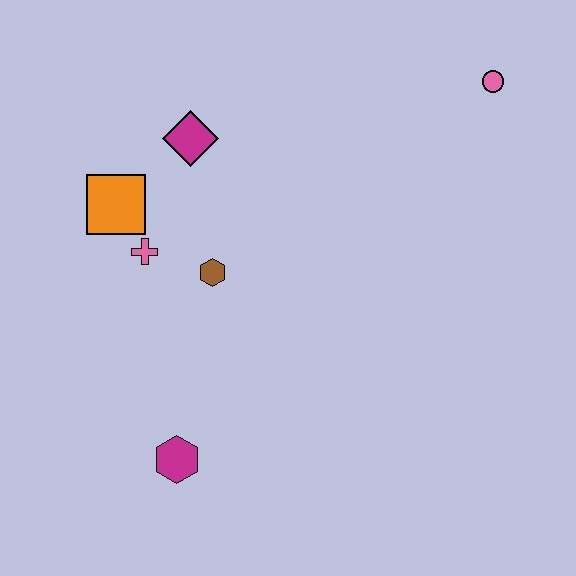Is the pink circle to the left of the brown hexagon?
No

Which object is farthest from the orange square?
The pink circle is farthest from the orange square.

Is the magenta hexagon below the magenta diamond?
Yes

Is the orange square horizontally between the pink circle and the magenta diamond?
No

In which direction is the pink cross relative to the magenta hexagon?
The pink cross is above the magenta hexagon.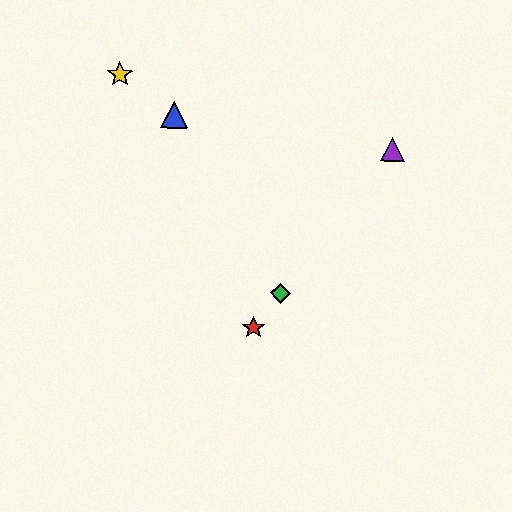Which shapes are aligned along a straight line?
The red star, the green diamond, the purple triangle are aligned along a straight line.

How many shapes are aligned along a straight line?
3 shapes (the red star, the green diamond, the purple triangle) are aligned along a straight line.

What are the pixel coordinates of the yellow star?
The yellow star is at (120, 75).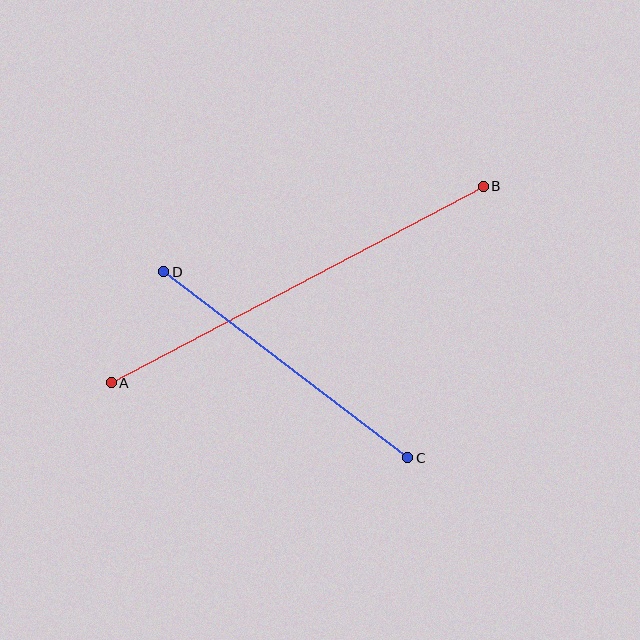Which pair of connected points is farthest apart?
Points A and B are farthest apart.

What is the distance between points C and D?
The distance is approximately 307 pixels.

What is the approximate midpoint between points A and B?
The midpoint is at approximately (297, 285) pixels.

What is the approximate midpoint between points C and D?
The midpoint is at approximately (286, 365) pixels.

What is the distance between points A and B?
The distance is approximately 421 pixels.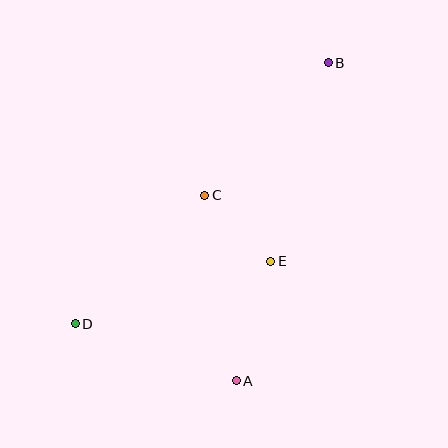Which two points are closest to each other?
Points C and E are closest to each other.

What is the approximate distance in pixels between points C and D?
The distance between C and D is approximately 182 pixels.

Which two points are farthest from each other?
Points B and D are farthest from each other.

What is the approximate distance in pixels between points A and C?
The distance between A and C is approximately 188 pixels.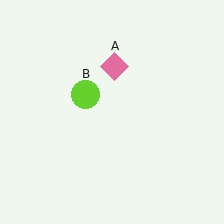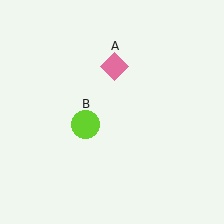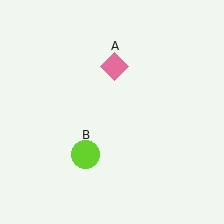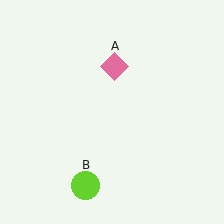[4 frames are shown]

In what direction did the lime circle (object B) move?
The lime circle (object B) moved down.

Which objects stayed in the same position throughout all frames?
Pink diamond (object A) remained stationary.